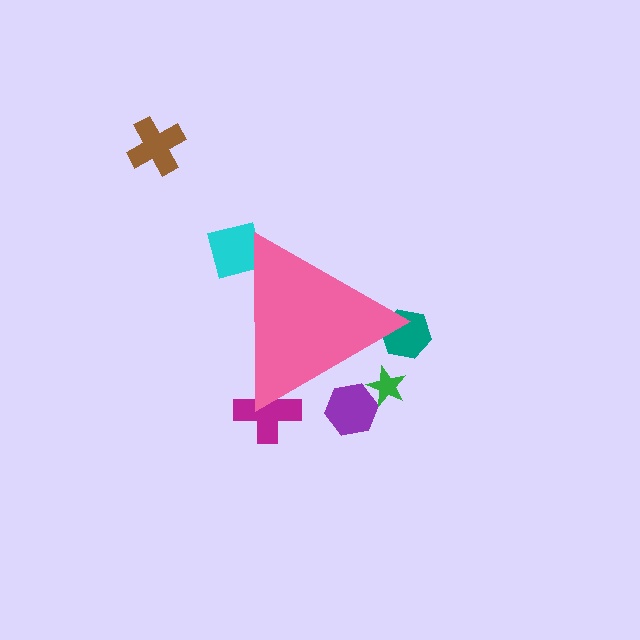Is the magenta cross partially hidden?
Yes, the magenta cross is partially hidden behind the pink triangle.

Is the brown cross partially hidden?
No, the brown cross is fully visible.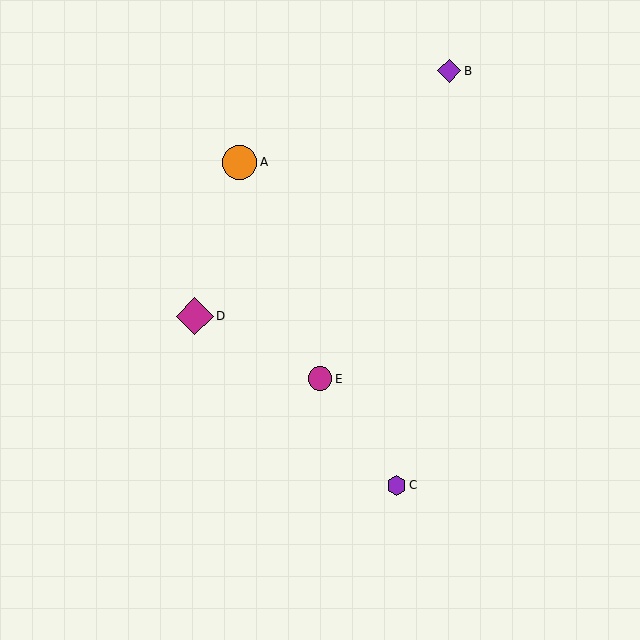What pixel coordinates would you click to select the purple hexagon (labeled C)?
Click at (396, 485) to select the purple hexagon C.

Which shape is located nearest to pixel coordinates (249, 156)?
The orange circle (labeled A) at (240, 162) is nearest to that location.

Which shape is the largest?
The magenta diamond (labeled D) is the largest.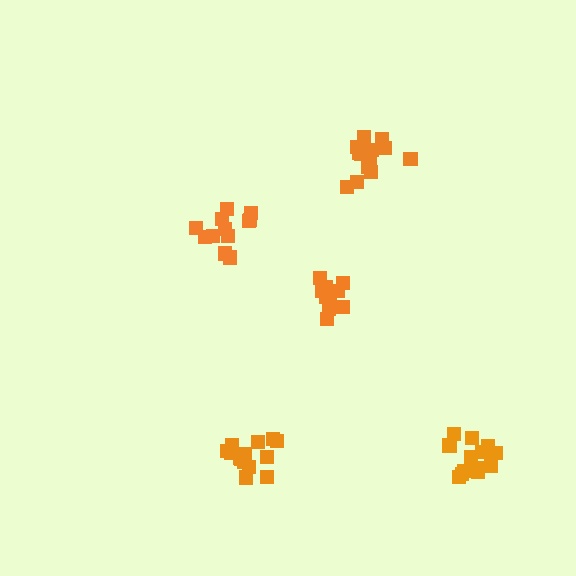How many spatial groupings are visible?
There are 5 spatial groupings.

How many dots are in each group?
Group 1: 15 dots, Group 2: 13 dots, Group 3: 14 dots, Group 4: 14 dots, Group 5: 10 dots (66 total).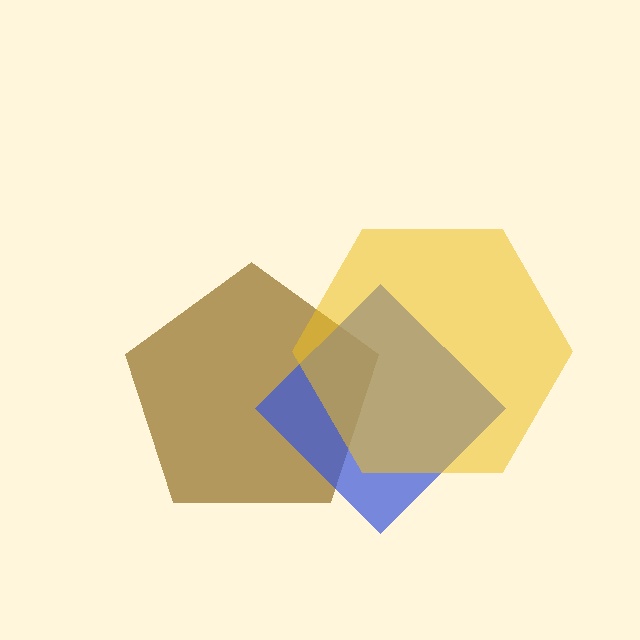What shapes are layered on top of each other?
The layered shapes are: a brown pentagon, a blue diamond, a yellow hexagon.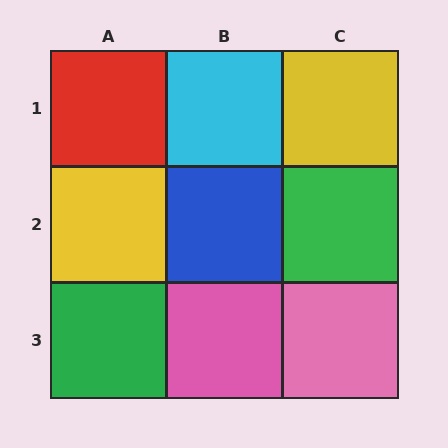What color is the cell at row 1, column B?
Cyan.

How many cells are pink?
2 cells are pink.